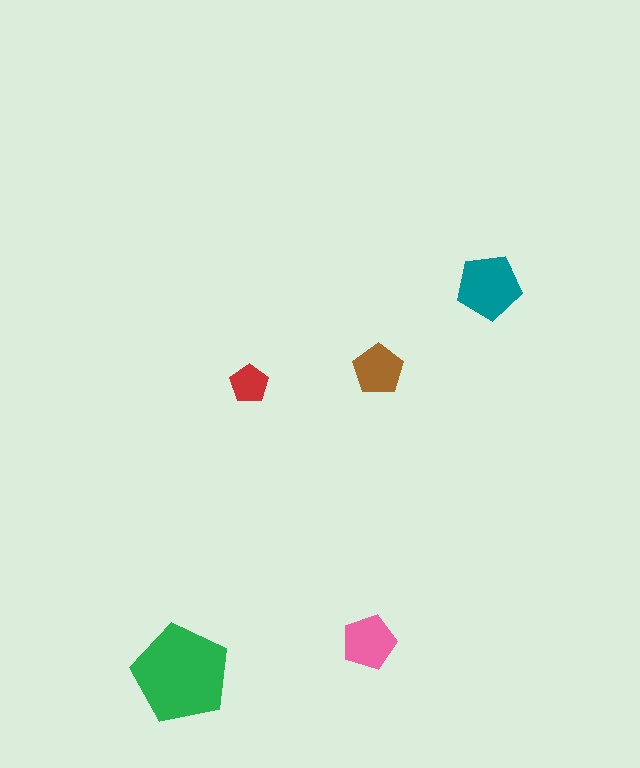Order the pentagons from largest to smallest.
the green one, the teal one, the pink one, the brown one, the red one.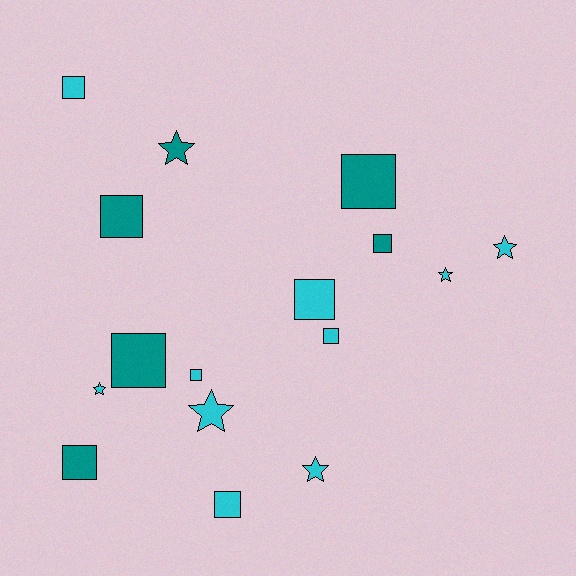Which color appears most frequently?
Cyan, with 10 objects.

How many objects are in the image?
There are 16 objects.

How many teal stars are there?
There is 1 teal star.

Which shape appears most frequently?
Square, with 10 objects.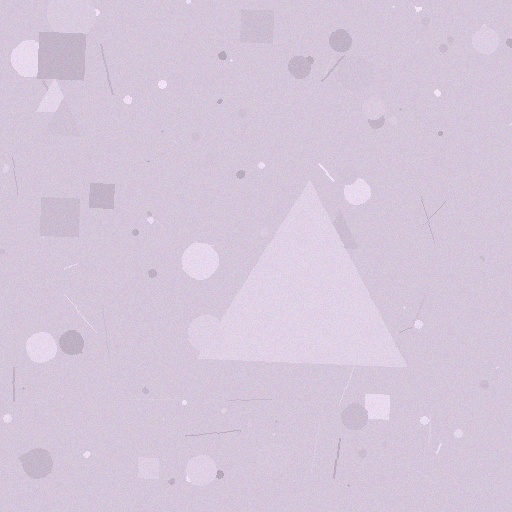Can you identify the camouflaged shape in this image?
The camouflaged shape is a triangle.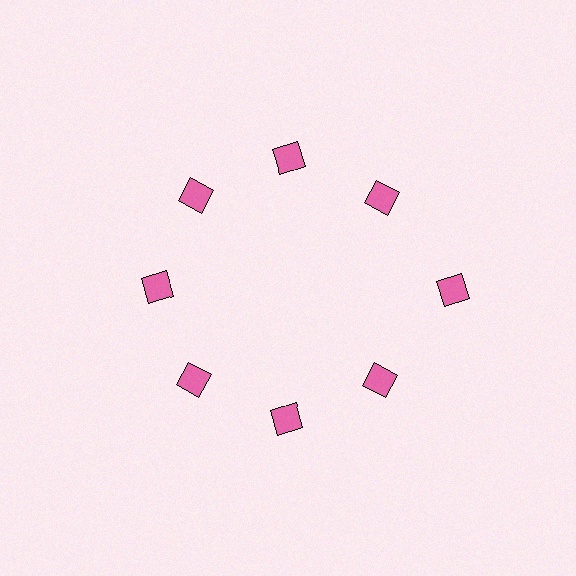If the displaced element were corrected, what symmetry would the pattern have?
It would have 8-fold rotational symmetry — the pattern would map onto itself every 45 degrees.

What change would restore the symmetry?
The symmetry would be restored by moving it inward, back onto the ring so that all 8 diamonds sit at equal angles and equal distance from the center.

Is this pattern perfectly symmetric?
No. The 8 pink diamonds are arranged in a ring, but one element near the 3 o'clock position is pushed outward from the center, breaking the 8-fold rotational symmetry.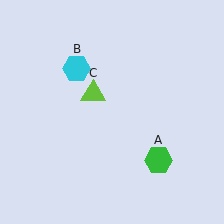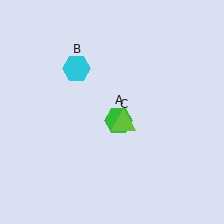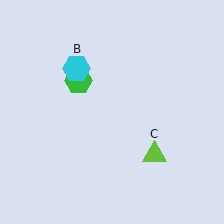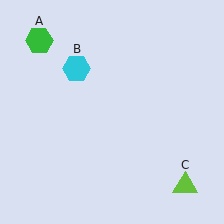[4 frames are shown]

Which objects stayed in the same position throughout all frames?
Cyan hexagon (object B) remained stationary.